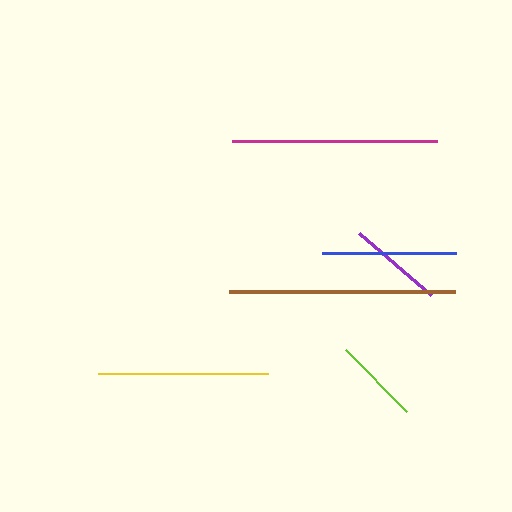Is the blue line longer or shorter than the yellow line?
The yellow line is longer than the blue line.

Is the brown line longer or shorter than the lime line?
The brown line is longer than the lime line.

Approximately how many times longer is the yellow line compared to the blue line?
The yellow line is approximately 1.3 times the length of the blue line.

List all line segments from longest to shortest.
From longest to shortest: brown, magenta, yellow, blue, purple, lime.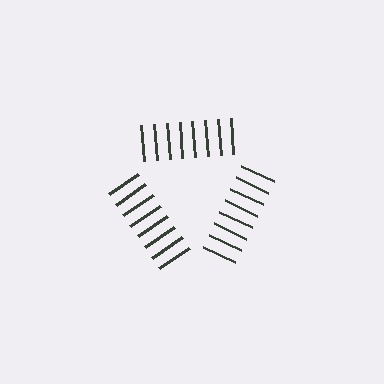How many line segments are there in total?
24 — 8 along each of the 3 edges.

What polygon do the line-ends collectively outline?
An illusory triangle — the line segments terminate on its edges but no continuous stroke is drawn.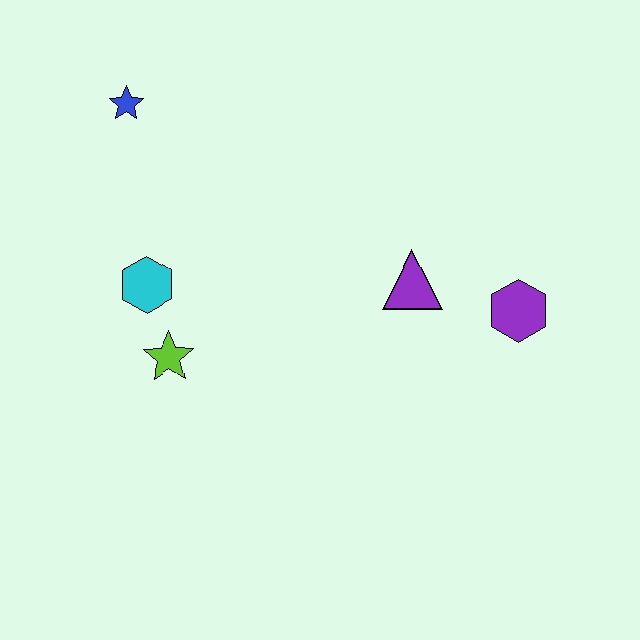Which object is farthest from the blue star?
The purple hexagon is farthest from the blue star.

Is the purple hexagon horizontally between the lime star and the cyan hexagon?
No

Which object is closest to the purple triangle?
The purple hexagon is closest to the purple triangle.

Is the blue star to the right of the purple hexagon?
No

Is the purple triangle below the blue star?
Yes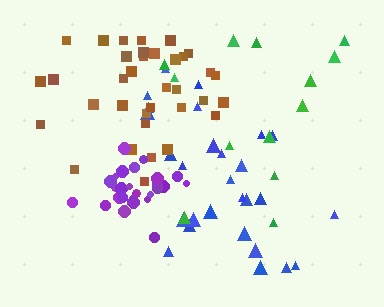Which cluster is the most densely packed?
Purple.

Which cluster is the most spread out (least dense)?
Green.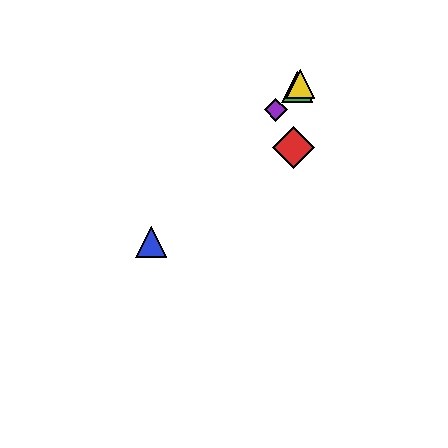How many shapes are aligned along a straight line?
4 shapes (the blue triangle, the green triangle, the yellow triangle, the purple diamond) are aligned along a straight line.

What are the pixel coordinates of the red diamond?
The red diamond is at (293, 148).